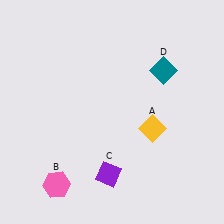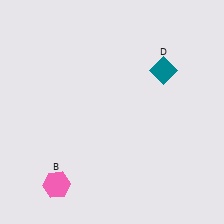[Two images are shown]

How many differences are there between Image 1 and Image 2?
There are 2 differences between the two images.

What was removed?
The yellow diamond (A), the purple diamond (C) were removed in Image 2.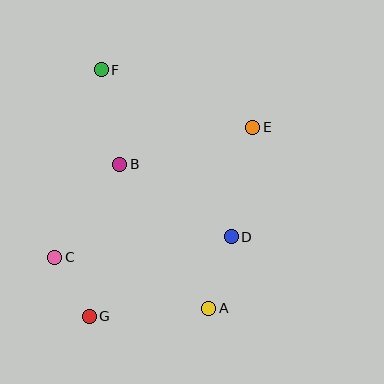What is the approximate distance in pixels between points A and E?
The distance between A and E is approximately 186 pixels.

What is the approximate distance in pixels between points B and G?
The distance between B and G is approximately 156 pixels.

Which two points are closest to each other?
Points C and G are closest to each other.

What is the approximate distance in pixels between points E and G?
The distance between E and G is approximately 250 pixels.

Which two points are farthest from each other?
Points A and F are farthest from each other.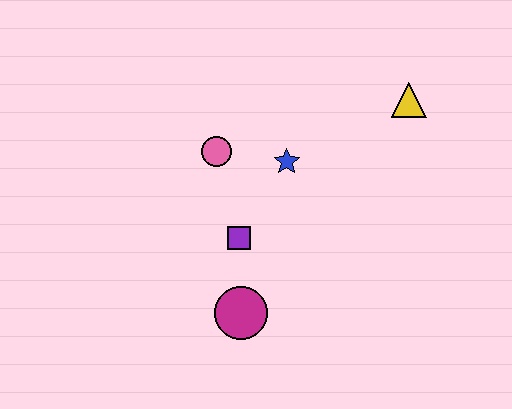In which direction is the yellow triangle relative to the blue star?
The yellow triangle is to the right of the blue star.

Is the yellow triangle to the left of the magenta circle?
No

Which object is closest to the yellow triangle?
The blue star is closest to the yellow triangle.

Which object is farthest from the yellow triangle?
The magenta circle is farthest from the yellow triangle.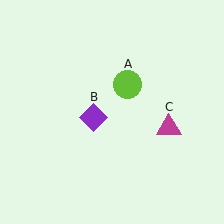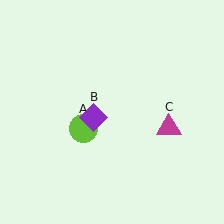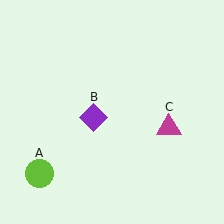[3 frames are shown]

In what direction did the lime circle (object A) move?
The lime circle (object A) moved down and to the left.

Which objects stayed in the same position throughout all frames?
Purple diamond (object B) and magenta triangle (object C) remained stationary.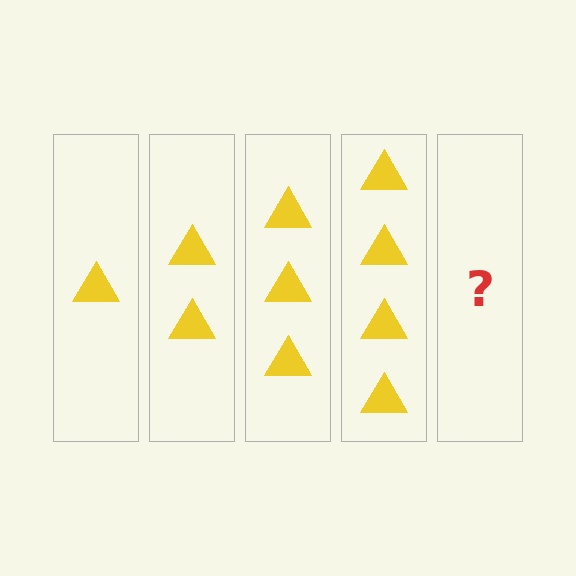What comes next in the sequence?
The next element should be 5 triangles.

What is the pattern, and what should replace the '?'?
The pattern is that each step adds one more triangle. The '?' should be 5 triangles.